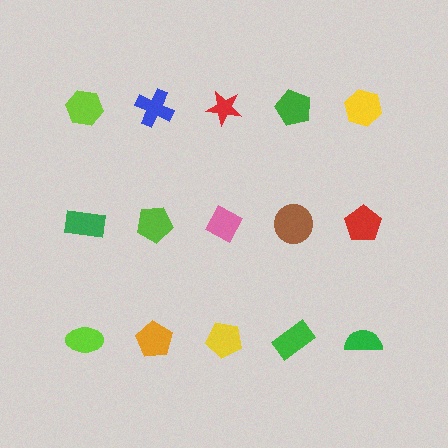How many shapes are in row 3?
5 shapes.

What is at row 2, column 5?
A red pentagon.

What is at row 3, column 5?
A green semicircle.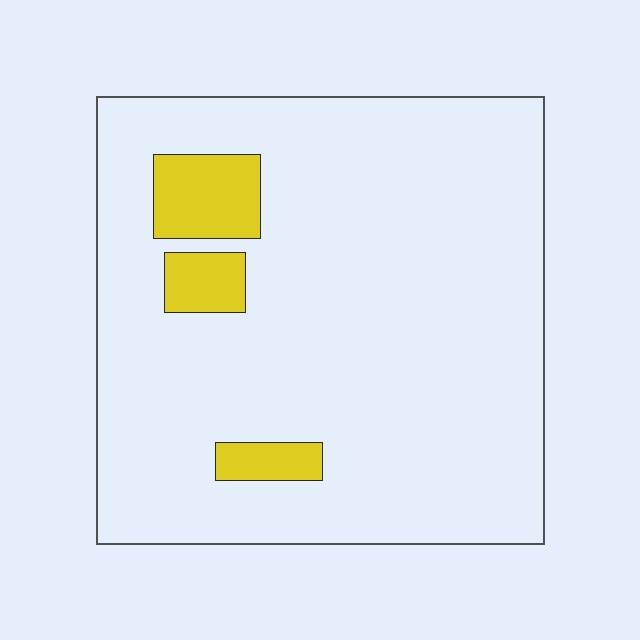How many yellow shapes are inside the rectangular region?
3.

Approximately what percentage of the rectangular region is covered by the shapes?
Approximately 10%.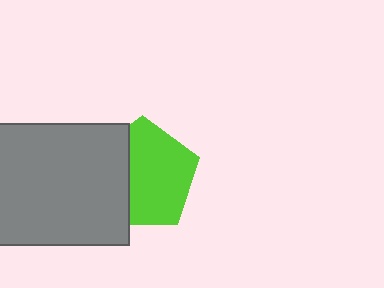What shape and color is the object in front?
The object in front is a gray rectangle.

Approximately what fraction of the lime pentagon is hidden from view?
Roughly 35% of the lime pentagon is hidden behind the gray rectangle.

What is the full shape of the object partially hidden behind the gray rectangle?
The partially hidden object is a lime pentagon.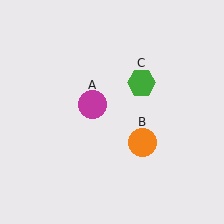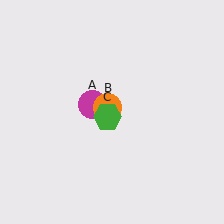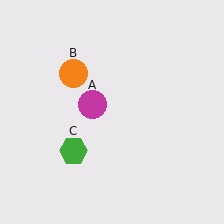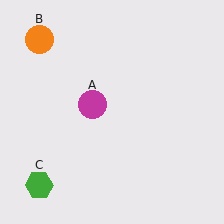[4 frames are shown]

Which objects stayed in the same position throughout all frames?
Magenta circle (object A) remained stationary.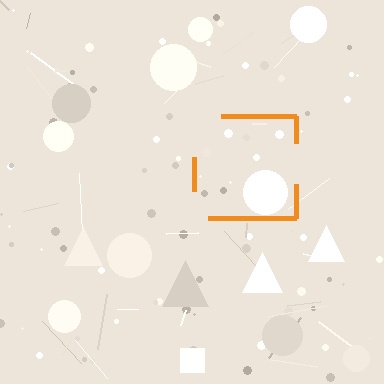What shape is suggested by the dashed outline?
The dashed outline suggests a square.